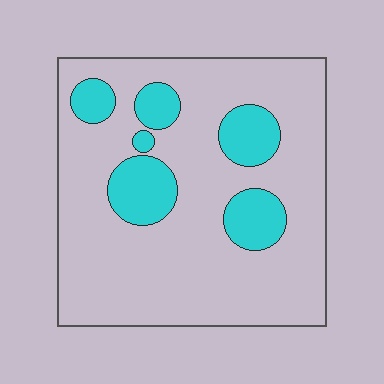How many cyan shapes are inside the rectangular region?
6.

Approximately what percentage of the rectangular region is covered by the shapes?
Approximately 20%.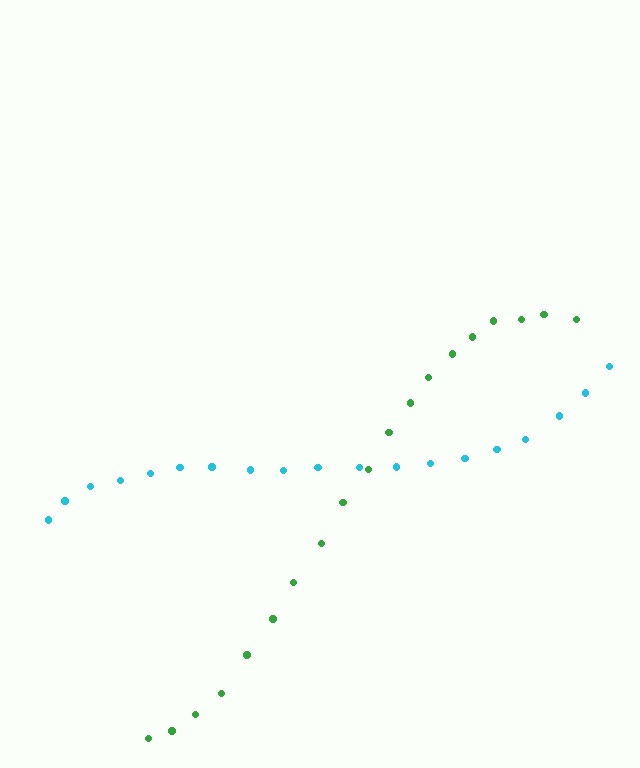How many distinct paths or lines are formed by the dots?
There are 2 distinct paths.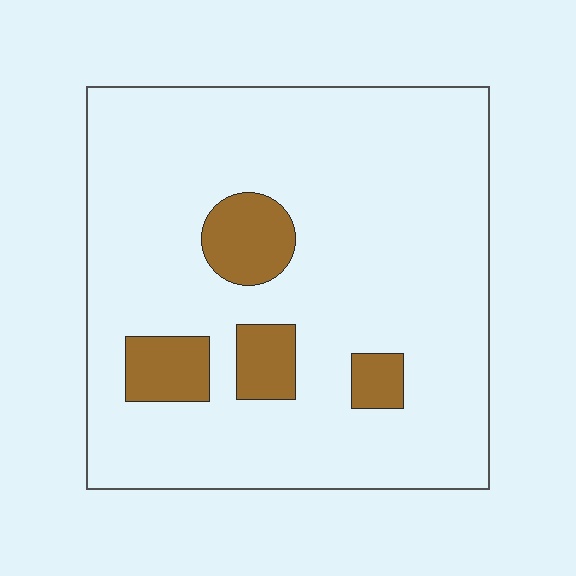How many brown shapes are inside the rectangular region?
4.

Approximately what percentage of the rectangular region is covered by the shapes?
Approximately 10%.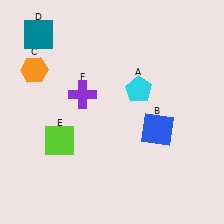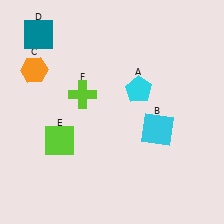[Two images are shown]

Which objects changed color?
B changed from blue to cyan. F changed from purple to lime.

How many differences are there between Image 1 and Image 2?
There are 2 differences between the two images.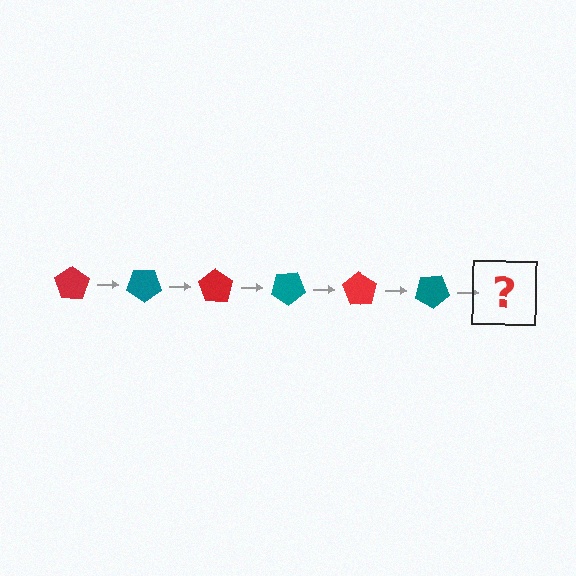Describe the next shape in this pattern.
It should be a red pentagon, rotated 210 degrees from the start.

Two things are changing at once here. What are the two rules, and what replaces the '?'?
The two rules are that it rotates 35 degrees each step and the color cycles through red and teal. The '?' should be a red pentagon, rotated 210 degrees from the start.